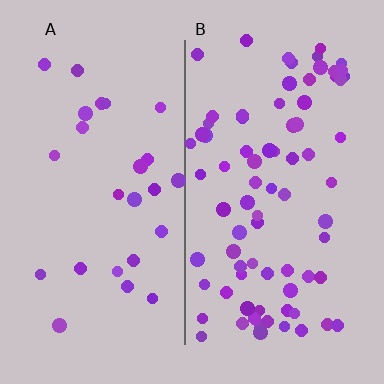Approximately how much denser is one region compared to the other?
Approximately 3.1× — region B over region A.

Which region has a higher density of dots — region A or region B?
B (the right).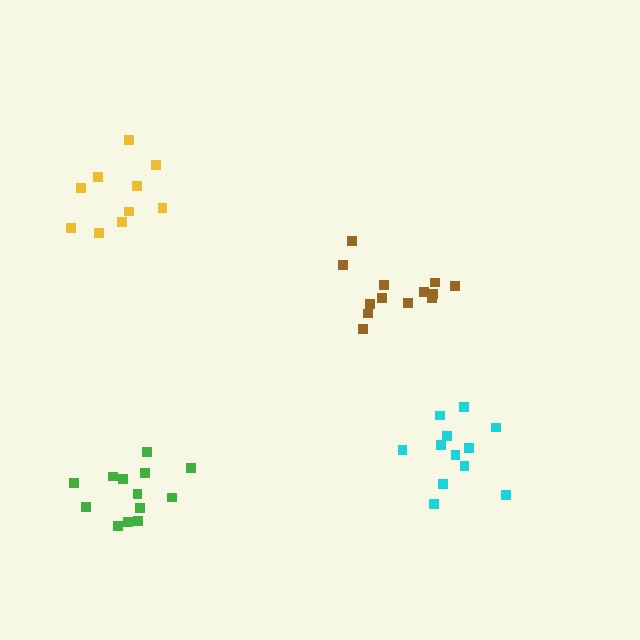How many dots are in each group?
Group 1: 10 dots, Group 2: 13 dots, Group 3: 13 dots, Group 4: 12 dots (48 total).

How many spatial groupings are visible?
There are 4 spatial groupings.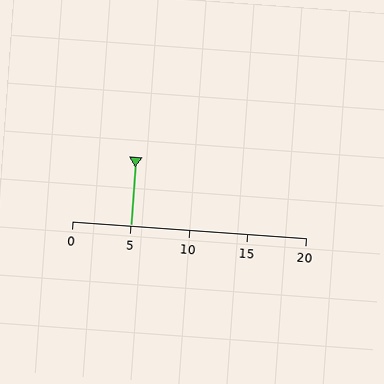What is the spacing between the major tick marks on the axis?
The major ticks are spaced 5 apart.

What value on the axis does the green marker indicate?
The marker indicates approximately 5.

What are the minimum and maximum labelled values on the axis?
The axis runs from 0 to 20.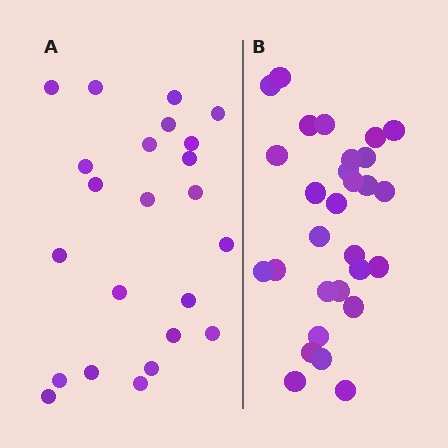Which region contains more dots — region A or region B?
Region B (the right region) has more dots.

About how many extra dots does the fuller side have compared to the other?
Region B has about 6 more dots than region A.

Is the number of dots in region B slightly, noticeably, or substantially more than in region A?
Region B has noticeably more, but not dramatically so. The ratio is roughly 1.3 to 1.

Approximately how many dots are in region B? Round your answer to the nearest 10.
About 30 dots. (The exact count is 29, which rounds to 30.)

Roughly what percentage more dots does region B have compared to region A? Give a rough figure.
About 25% more.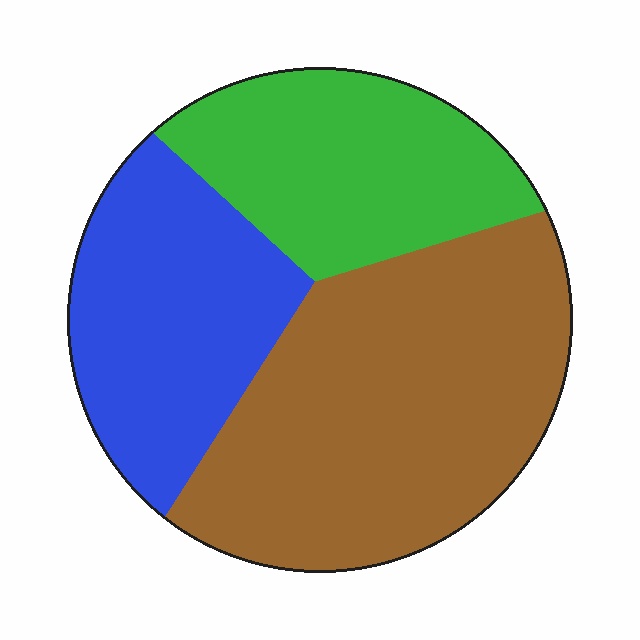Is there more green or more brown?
Brown.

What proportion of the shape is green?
Green takes up between a quarter and a half of the shape.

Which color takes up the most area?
Brown, at roughly 45%.